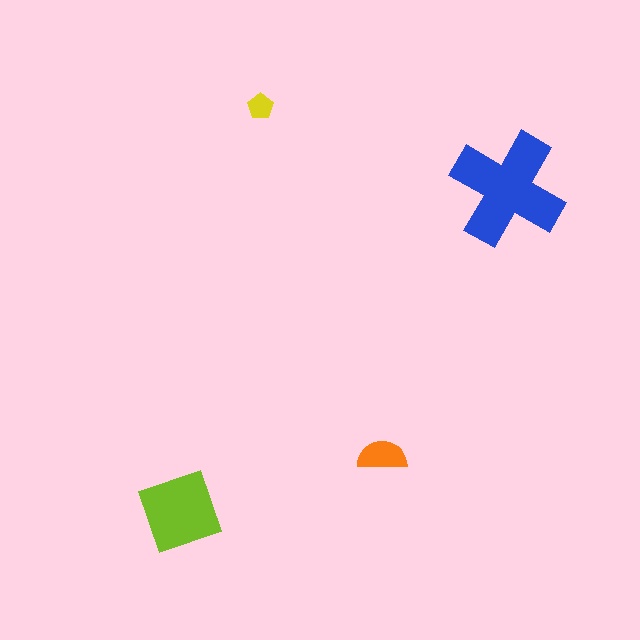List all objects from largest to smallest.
The blue cross, the lime diamond, the orange semicircle, the yellow pentagon.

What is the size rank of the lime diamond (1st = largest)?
2nd.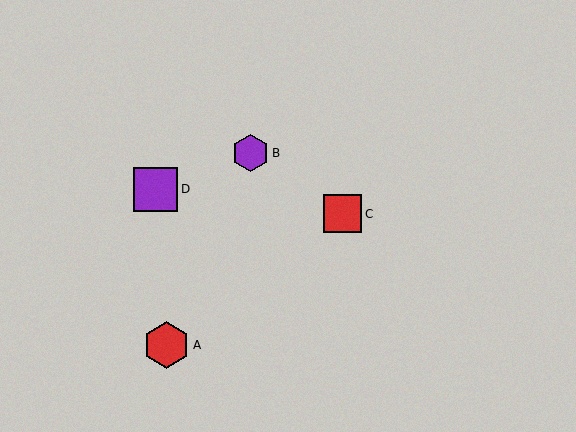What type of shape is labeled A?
Shape A is a red hexagon.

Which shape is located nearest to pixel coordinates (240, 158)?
The purple hexagon (labeled B) at (250, 153) is nearest to that location.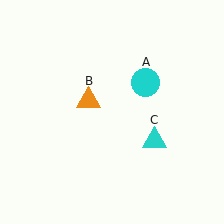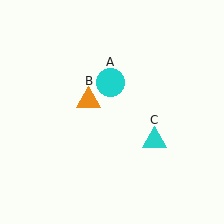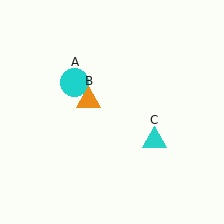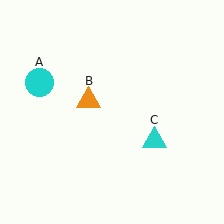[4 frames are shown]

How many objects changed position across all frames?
1 object changed position: cyan circle (object A).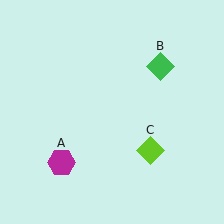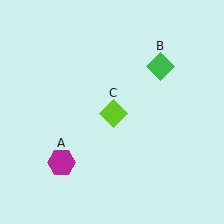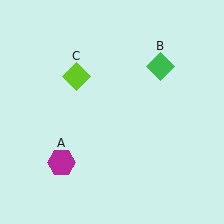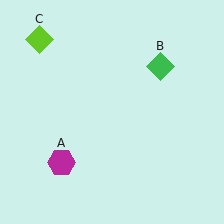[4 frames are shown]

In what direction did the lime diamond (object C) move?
The lime diamond (object C) moved up and to the left.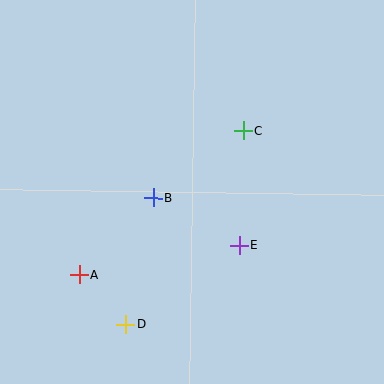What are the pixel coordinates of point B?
Point B is at (153, 197).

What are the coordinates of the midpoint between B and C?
The midpoint between B and C is at (198, 164).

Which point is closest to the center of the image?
Point B at (153, 197) is closest to the center.